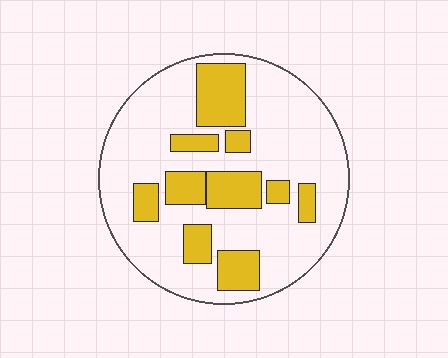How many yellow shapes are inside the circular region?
10.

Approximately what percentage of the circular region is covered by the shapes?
Approximately 25%.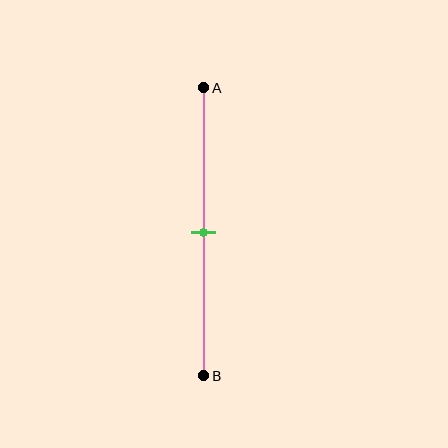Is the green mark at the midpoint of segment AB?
Yes, the mark is approximately at the midpoint.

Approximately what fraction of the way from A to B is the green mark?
The green mark is approximately 50% of the way from A to B.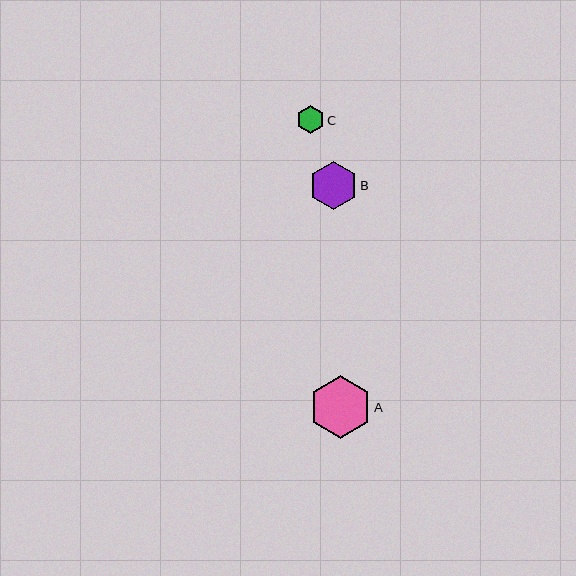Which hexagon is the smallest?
Hexagon C is the smallest with a size of approximately 27 pixels.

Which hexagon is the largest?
Hexagon A is the largest with a size of approximately 62 pixels.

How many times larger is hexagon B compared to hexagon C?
Hexagon B is approximately 1.7 times the size of hexagon C.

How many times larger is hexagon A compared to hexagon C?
Hexagon A is approximately 2.3 times the size of hexagon C.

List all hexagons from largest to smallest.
From largest to smallest: A, B, C.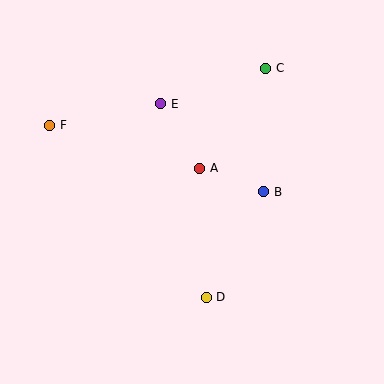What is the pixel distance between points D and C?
The distance between D and C is 236 pixels.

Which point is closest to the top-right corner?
Point C is closest to the top-right corner.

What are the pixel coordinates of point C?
Point C is at (266, 68).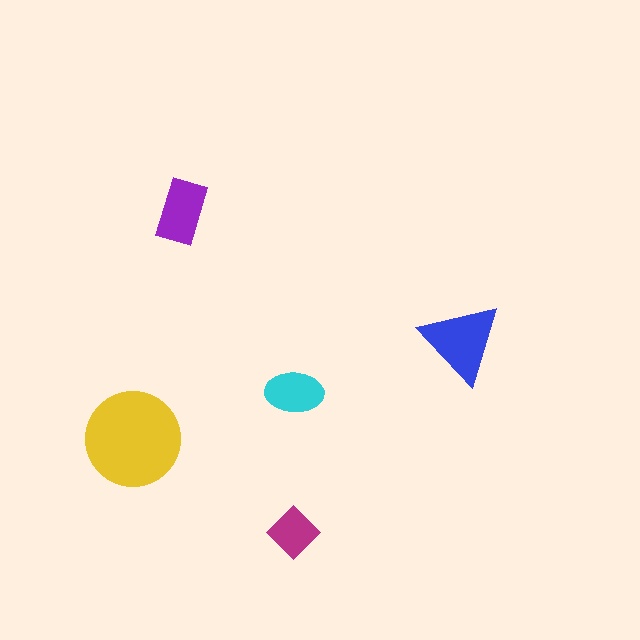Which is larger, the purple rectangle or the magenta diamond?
The purple rectangle.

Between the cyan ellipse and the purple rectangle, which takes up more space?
The purple rectangle.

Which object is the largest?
The yellow circle.